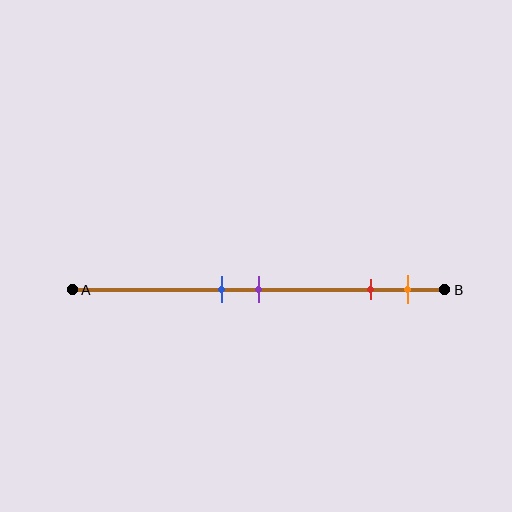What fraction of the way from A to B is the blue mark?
The blue mark is approximately 40% (0.4) of the way from A to B.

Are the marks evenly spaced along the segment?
No, the marks are not evenly spaced.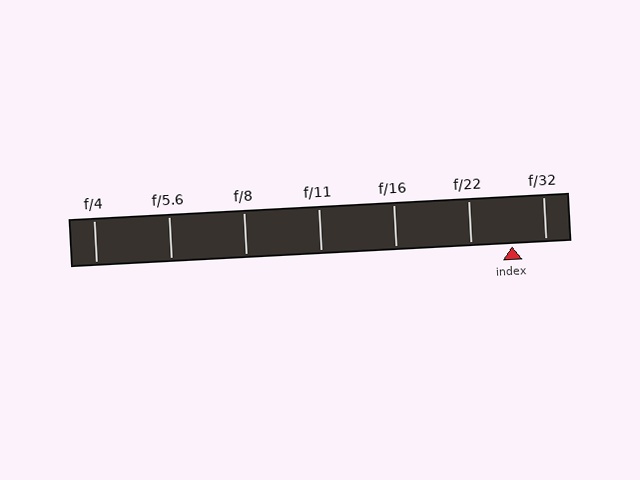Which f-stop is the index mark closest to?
The index mark is closest to f/32.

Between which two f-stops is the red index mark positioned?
The index mark is between f/22 and f/32.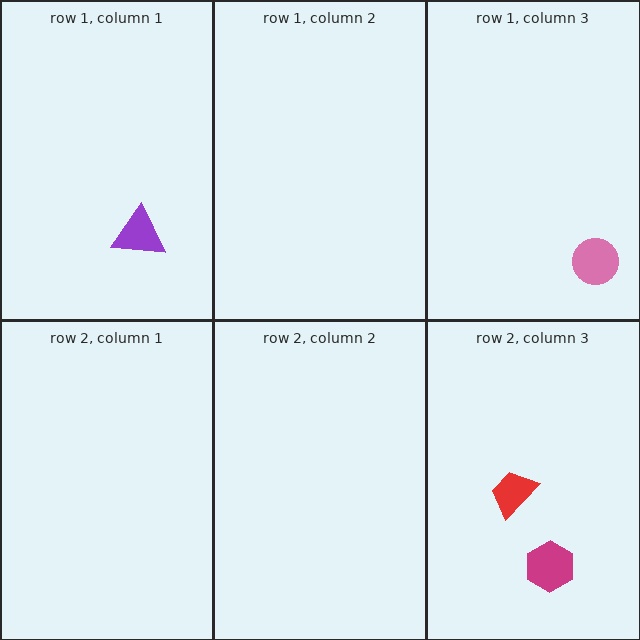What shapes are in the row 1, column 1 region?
The purple triangle.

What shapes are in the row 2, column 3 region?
The red trapezoid, the magenta hexagon.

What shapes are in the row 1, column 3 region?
The pink circle.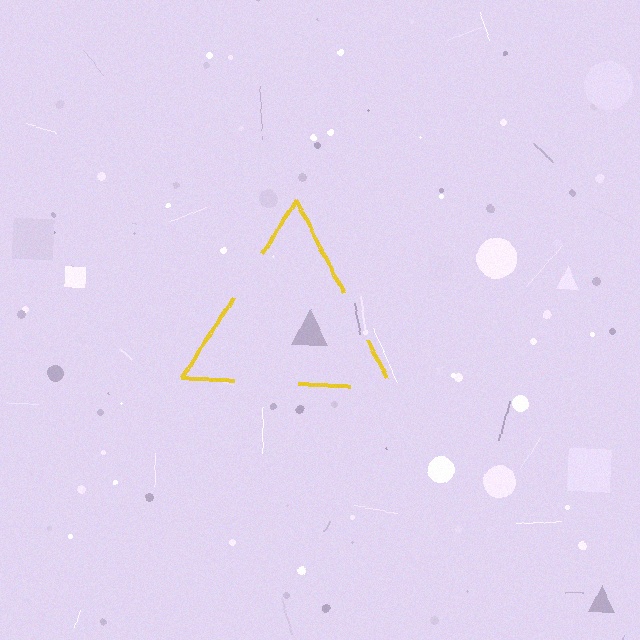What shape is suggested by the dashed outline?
The dashed outline suggests a triangle.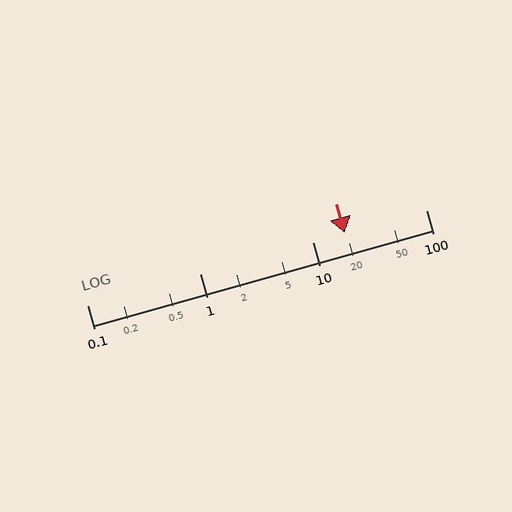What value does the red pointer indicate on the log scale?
The pointer indicates approximately 19.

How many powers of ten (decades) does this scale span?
The scale spans 3 decades, from 0.1 to 100.